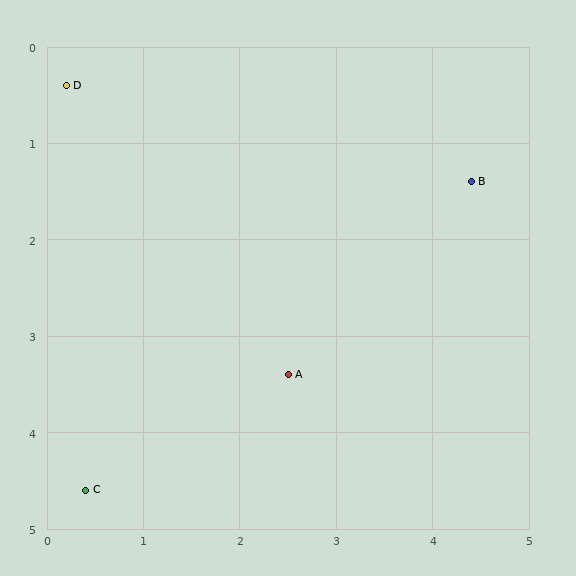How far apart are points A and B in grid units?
Points A and B are about 2.8 grid units apart.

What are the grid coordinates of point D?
Point D is at approximately (0.2, 0.4).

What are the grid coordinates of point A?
Point A is at approximately (2.5, 3.4).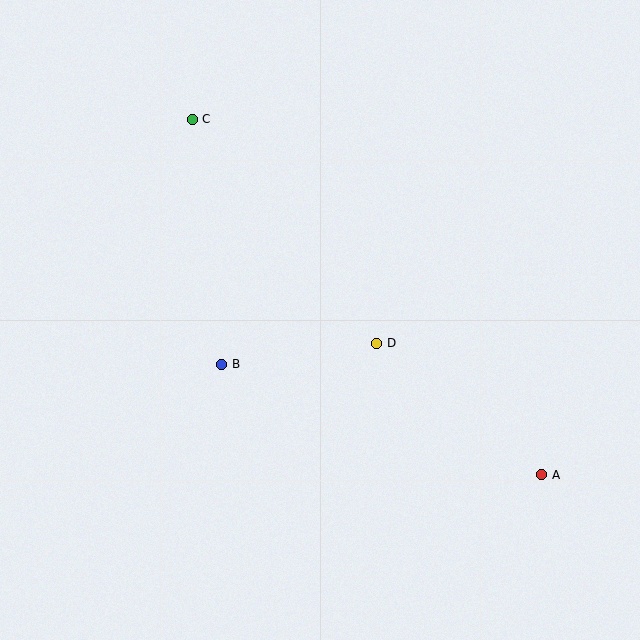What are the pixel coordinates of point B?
Point B is at (222, 364).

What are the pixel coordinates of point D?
Point D is at (377, 343).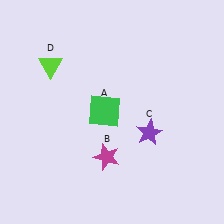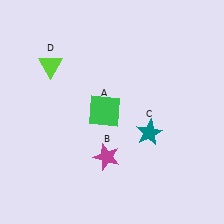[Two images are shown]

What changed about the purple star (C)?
In Image 1, C is purple. In Image 2, it changed to teal.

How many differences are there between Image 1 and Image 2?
There is 1 difference between the two images.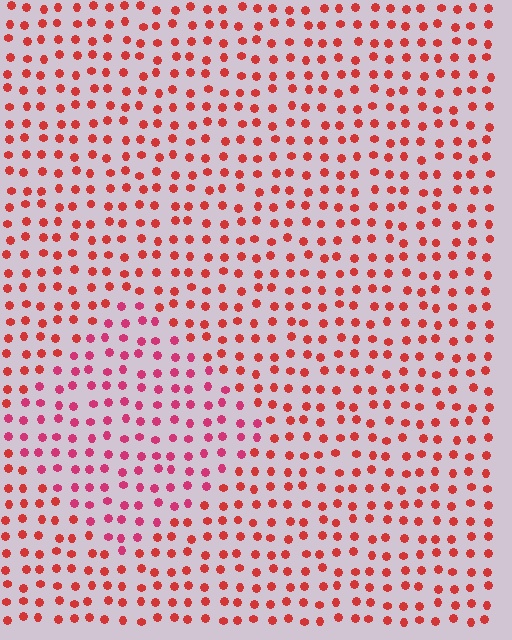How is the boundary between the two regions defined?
The boundary is defined purely by a slight shift in hue (about 25 degrees). Spacing, size, and orientation are identical on both sides.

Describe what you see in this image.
The image is filled with small red elements in a uniform arrangement. A diamond-shaped region is visible where the elements are tinted to a slightly different hue, forming a subtle color boundary.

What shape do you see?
I see a diamond.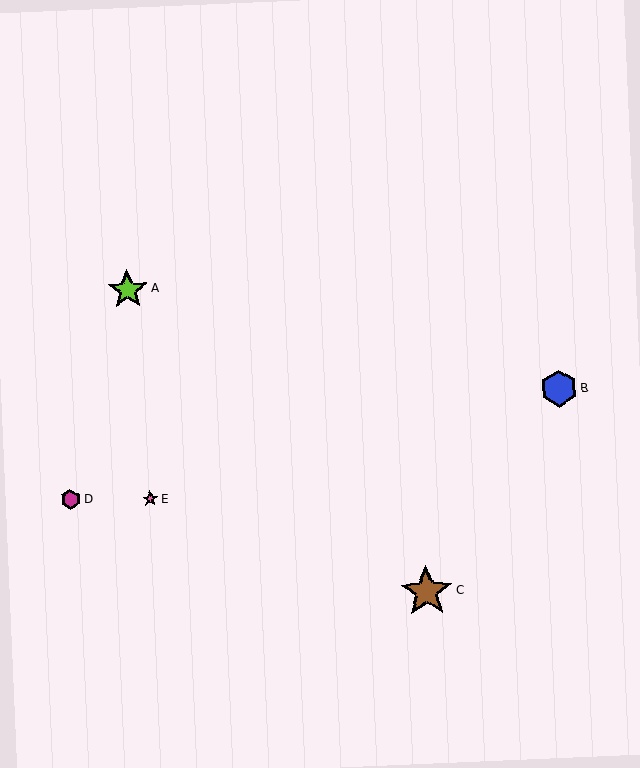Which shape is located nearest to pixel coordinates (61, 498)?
The magenta hexagon (labeled D) at (70, 499) is nearest to that location.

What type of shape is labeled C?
Shape C is a brown star.